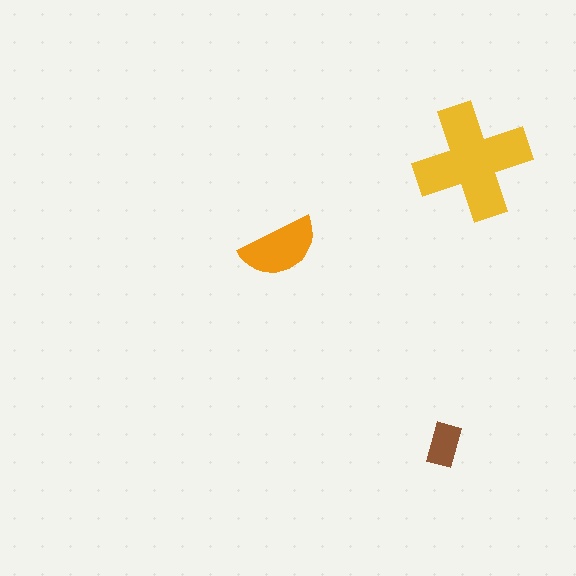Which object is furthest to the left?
The orange semicircle is leftmost.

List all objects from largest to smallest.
The yellow cross, the orange semicircle, the brown rectangle.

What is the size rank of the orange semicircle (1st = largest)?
2nd.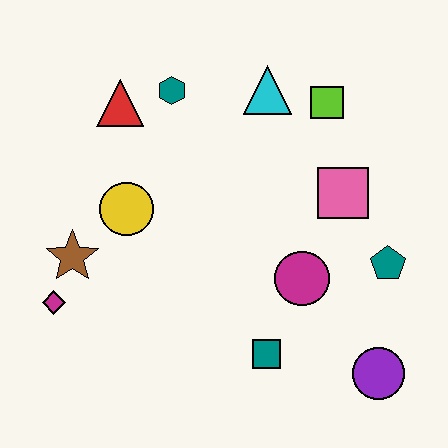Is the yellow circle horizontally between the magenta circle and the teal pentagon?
No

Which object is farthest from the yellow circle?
The purple circle is farthest from the yellow circle.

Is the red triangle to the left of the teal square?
Yes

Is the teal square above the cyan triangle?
No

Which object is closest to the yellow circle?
The brown star is closest to the yellow circle.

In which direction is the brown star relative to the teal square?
The brown star is to the left of the teal square.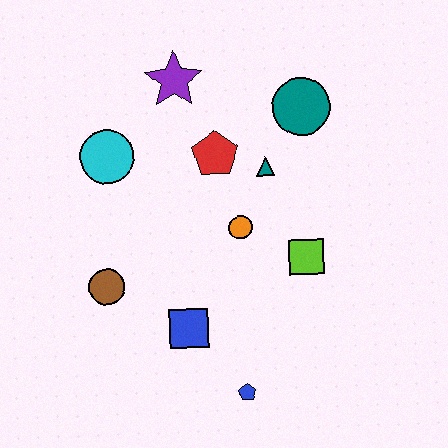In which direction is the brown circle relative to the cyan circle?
The brown circle is below the cyan circle.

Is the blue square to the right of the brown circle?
Yes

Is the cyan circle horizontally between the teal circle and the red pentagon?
No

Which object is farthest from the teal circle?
The blue pentagon is farthest from the teal circle.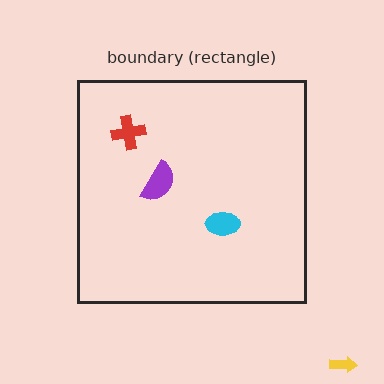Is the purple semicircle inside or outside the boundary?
Inside.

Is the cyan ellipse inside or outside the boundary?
Inside.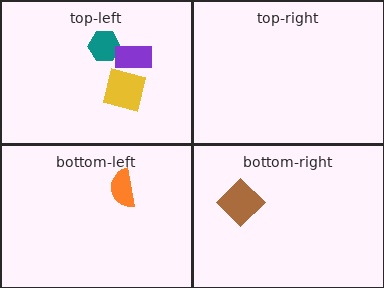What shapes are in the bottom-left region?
The orange semicircle.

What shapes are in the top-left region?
The teal hexagon, the yellow square, the purple rectangle.